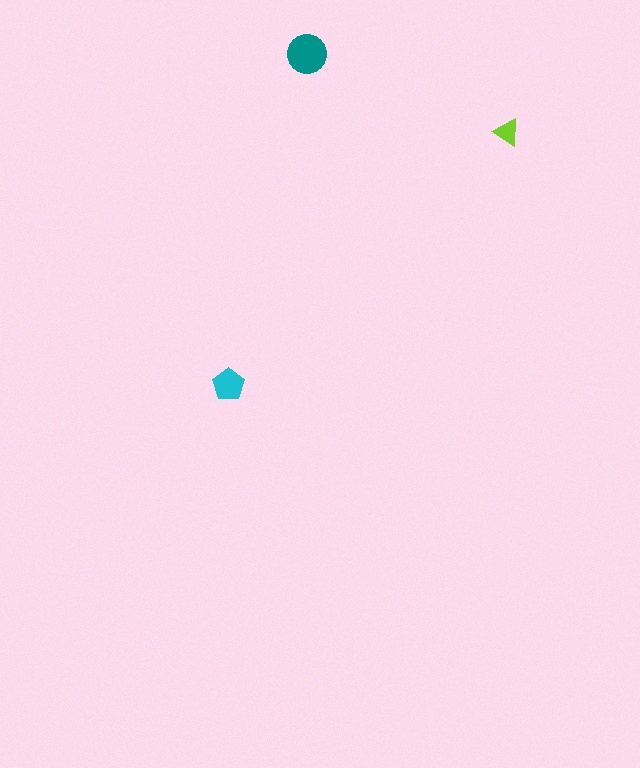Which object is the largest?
The teal circle.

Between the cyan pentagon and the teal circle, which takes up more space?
The teal circle.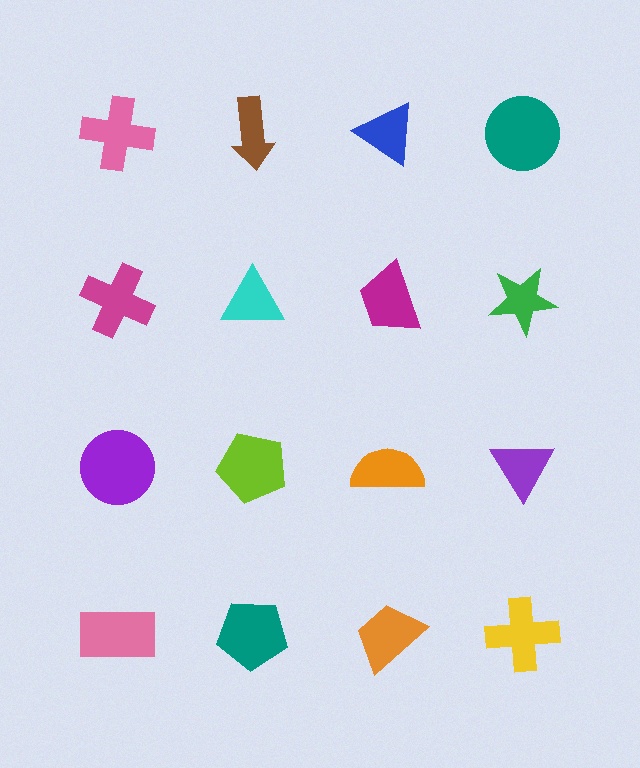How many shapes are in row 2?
4 shapes.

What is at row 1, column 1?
A pink cross.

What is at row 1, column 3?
A blue triangle.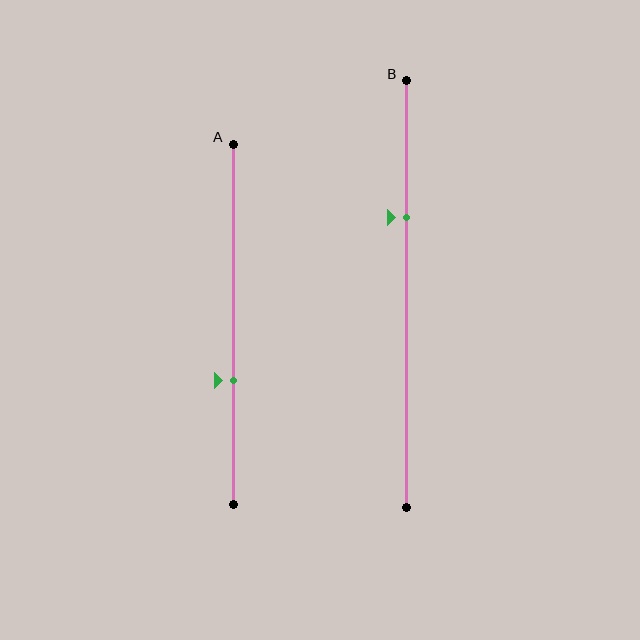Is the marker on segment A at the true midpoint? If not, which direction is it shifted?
No, the marker on segment A is shifted downward by about 16% of the segment length.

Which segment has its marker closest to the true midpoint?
Segment A has its marker closest to the true midpoint.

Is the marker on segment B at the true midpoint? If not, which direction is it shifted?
No, the marker on segment B is shifted upward by about 18% of the segment length.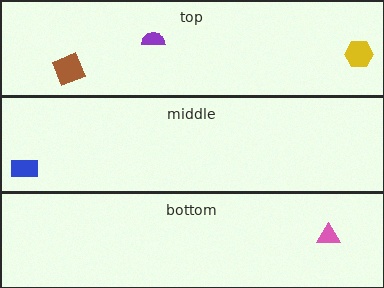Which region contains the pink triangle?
The bottom region.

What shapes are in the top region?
The purple semicircle, the yellow hexagon, the brown square.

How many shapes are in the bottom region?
1.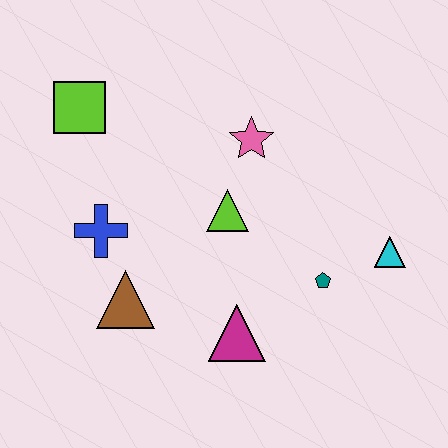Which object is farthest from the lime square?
The cyan triangle is farthest from the lime square.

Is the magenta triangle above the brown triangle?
No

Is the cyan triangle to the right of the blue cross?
Yes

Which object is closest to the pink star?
The lime triangle is closest to the pink star.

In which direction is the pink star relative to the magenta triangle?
The pink star is above the magenta triangle.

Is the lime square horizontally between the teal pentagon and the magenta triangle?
No